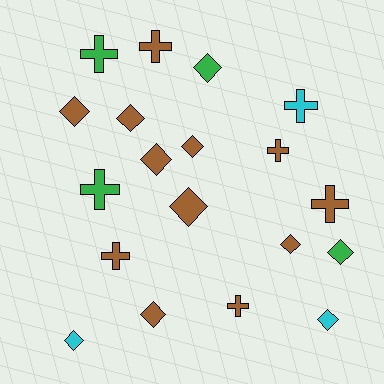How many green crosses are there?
There are 2 green crosses.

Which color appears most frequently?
Brown, with 12 objects.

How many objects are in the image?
There are 19 objects.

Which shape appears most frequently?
Diamond, with 11 objects.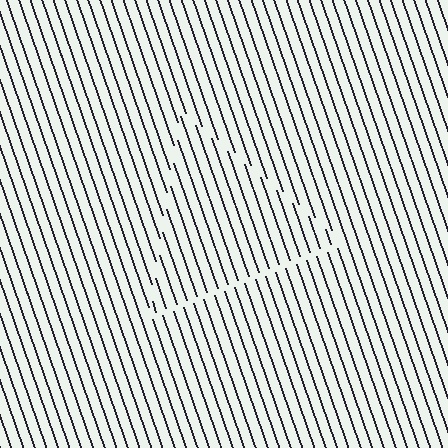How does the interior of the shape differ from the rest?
The interior of the shape contains the same grating, shifted by half a period — the contour is defined by the phase discontinuity where line-ends from the inner and outer gratings abut.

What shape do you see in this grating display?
An illusory triangle. The interior of the shape contains the same grating, shifted by half a period — the contour is defined by the phase discontinuity where line-ends from the inner and outer gratings abut.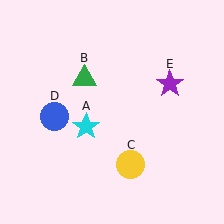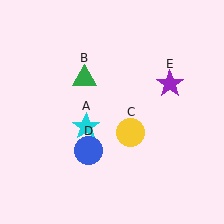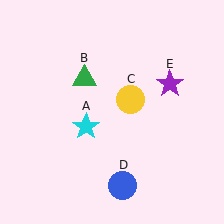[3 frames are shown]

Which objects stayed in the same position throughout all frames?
Cyan star (object A) and green triangle (object B) and purple star (object E) remained stationary.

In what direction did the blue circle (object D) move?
The blue circle (object D) moved down and to the right.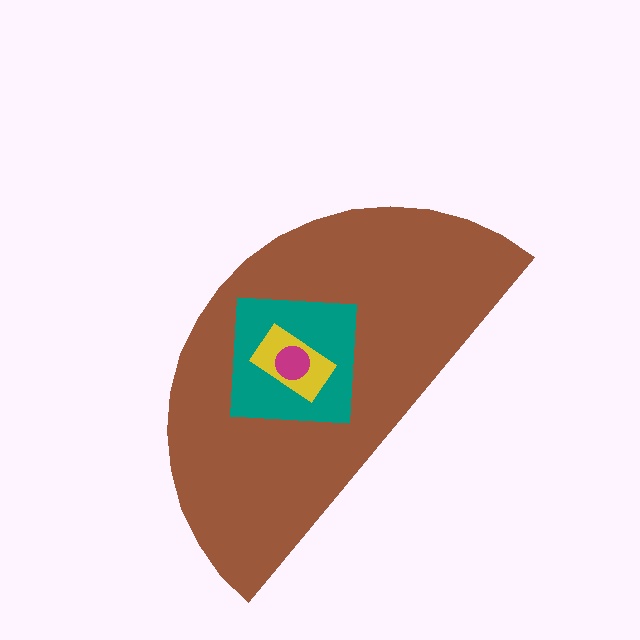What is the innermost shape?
The magenta circle.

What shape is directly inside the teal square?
The yellow rectangle.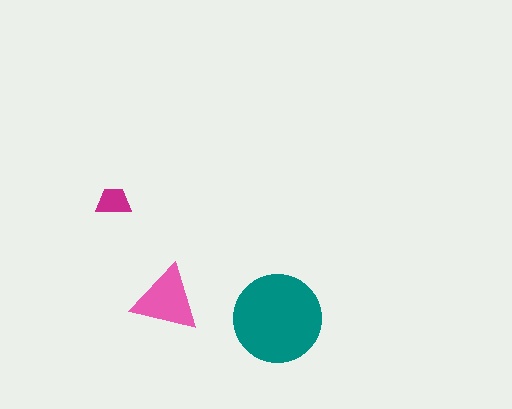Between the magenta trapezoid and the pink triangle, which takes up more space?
The pink triangle.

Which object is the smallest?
The magenta trapezoid.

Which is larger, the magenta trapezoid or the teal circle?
The teal circle.